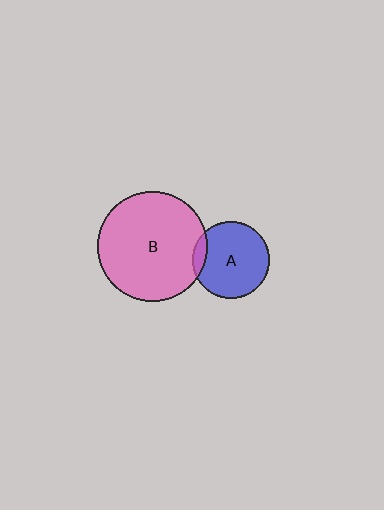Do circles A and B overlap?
Yes.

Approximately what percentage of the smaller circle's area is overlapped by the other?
Approximately 10%.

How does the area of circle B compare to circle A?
Approximately 2.1 times.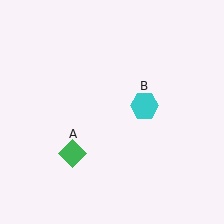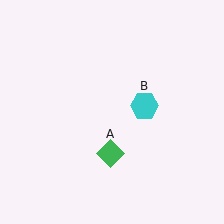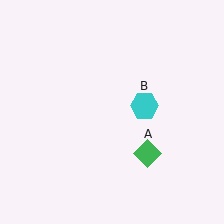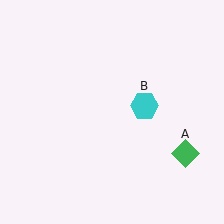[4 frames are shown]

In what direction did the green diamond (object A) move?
The green diamond (object A) moved right.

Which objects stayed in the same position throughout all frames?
Cyan hexagon (object B) remained stationary.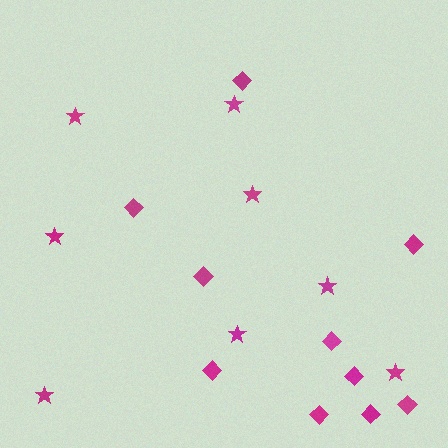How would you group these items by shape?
There are 2 groups: one group of diamonds (10) and one group of stars (8).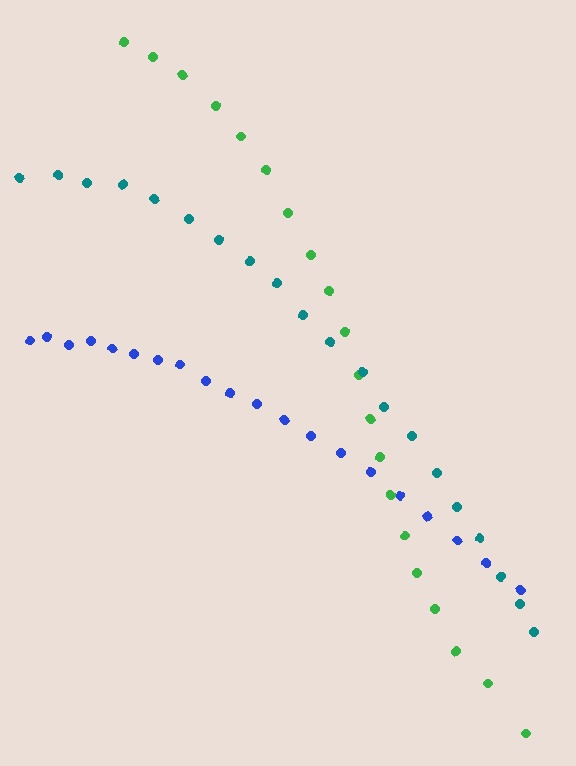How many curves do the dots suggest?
There are 3 distinct paths.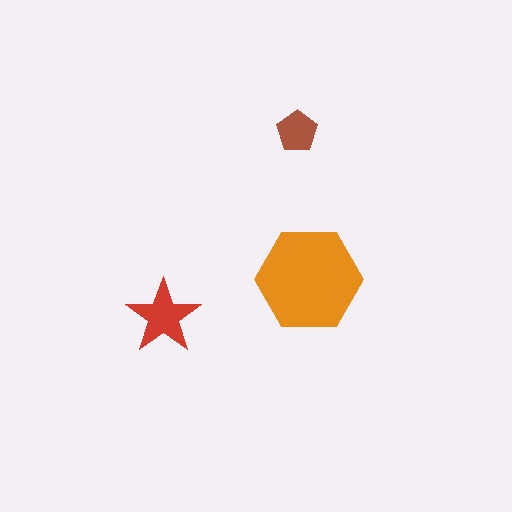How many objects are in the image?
There are 3 objects in the image.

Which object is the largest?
The orange hexagon.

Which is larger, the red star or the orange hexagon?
The orange hexagon.